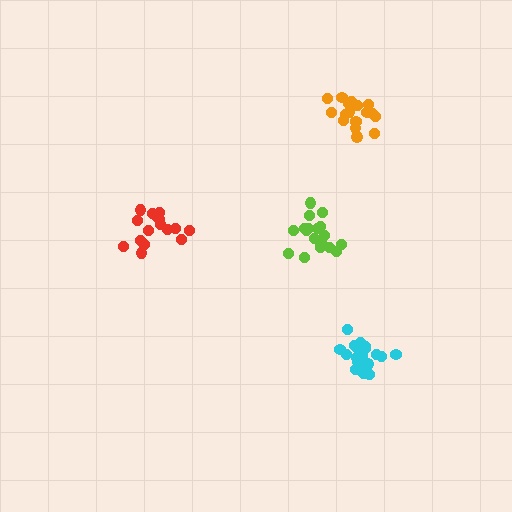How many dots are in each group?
Group 1: 16 dots, Group 2: 19 dots, Group 3: 17 dots, Group 4: 21 dots (73 total).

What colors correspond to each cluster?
The clusters are colored: red, lime, orange, cyan.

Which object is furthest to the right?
The cyan cluster is rightmost.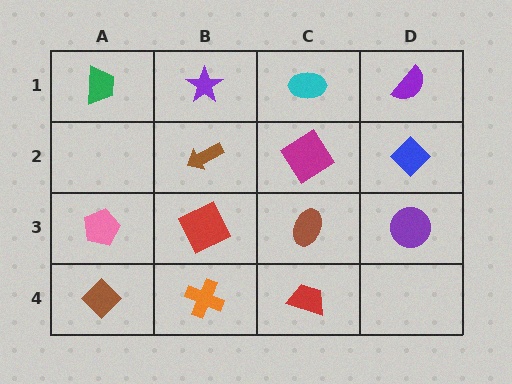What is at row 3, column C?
A brown ellipse.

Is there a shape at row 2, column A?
No, that cell is empty.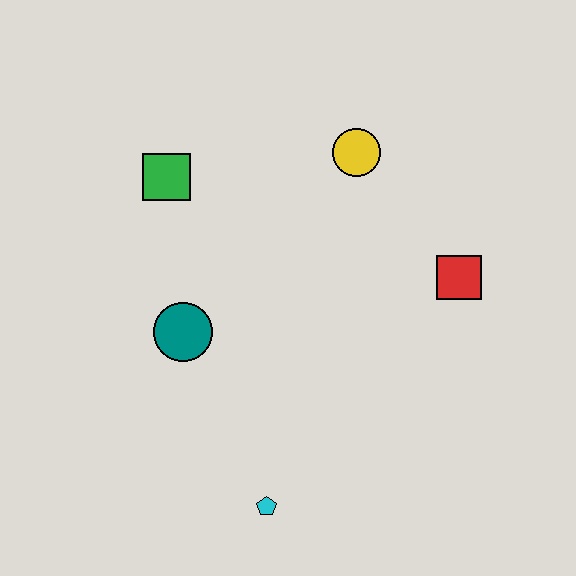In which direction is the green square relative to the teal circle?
The green square is above the teal circle.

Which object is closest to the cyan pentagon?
The teal circle is closest to the cyan pentagon.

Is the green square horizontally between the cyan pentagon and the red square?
No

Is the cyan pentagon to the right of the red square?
No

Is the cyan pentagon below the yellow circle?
Yes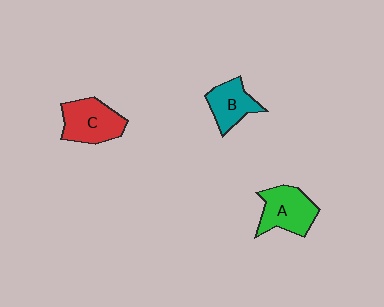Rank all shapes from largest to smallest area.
From largest to smallest: C (red), A (green), B (teal).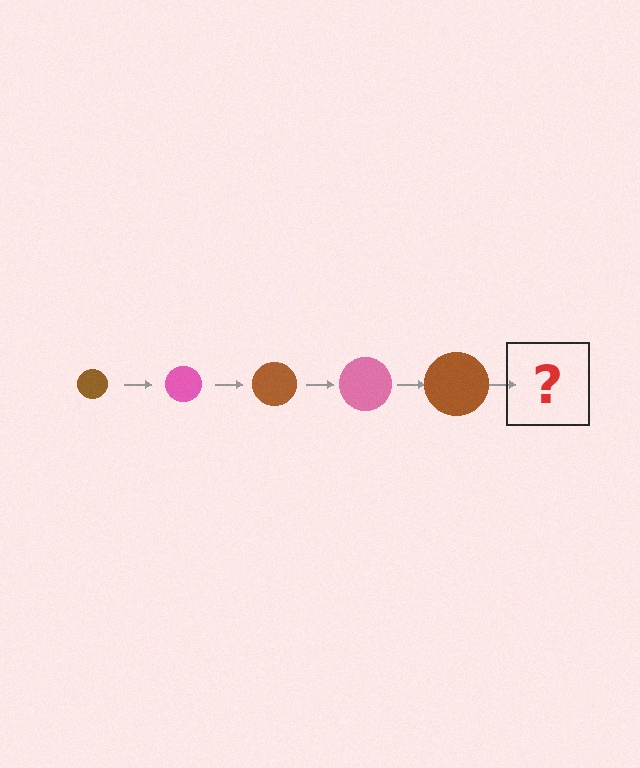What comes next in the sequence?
The next element should be a pink circle, larger than the previous one.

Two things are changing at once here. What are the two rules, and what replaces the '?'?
The two rules are that the circle grows larger each step and the color cycles through brown and pink. The '?' should be a pink circle, larger than the previous one.